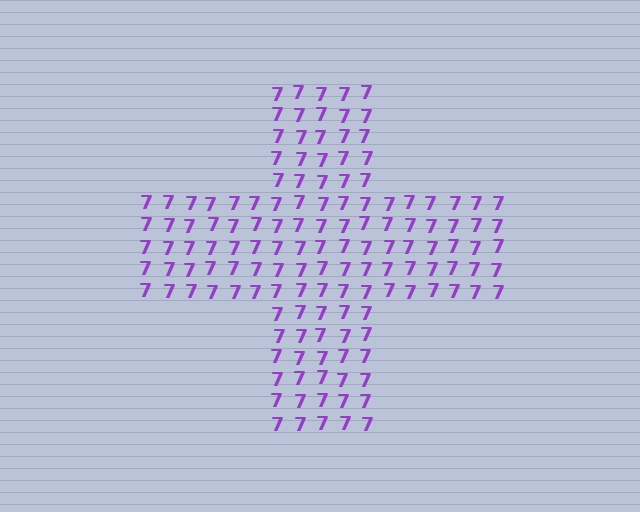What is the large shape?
The large shape is a cross.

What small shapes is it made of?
It is made of small digit 7's.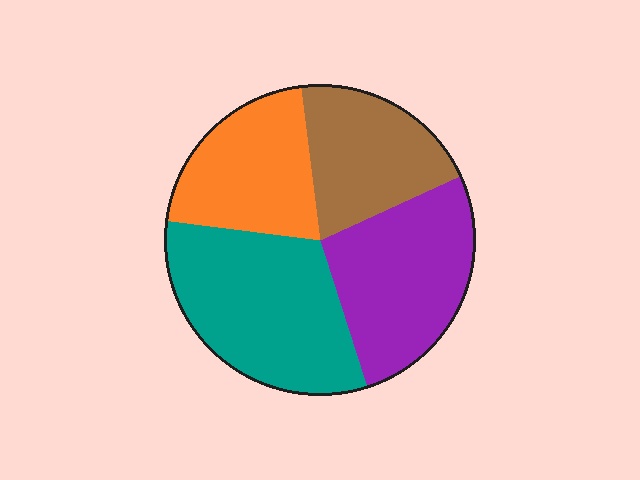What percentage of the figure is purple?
Purple takes up between a sixth and a third of the figure.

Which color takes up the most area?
Teal, at roughly 30%.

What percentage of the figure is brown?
Brown takes up about one fifth (1/5) of the figure.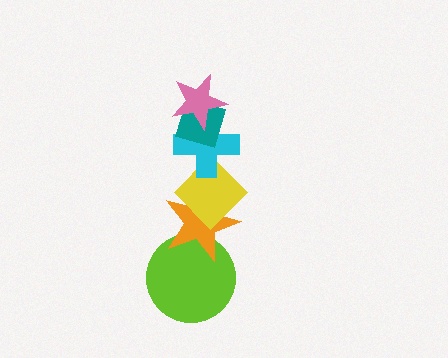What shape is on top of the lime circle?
The orange star is on top of the lime circle.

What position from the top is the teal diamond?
The teal diamond is 2nd from the top.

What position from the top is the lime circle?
The lime circle is 6th from the top.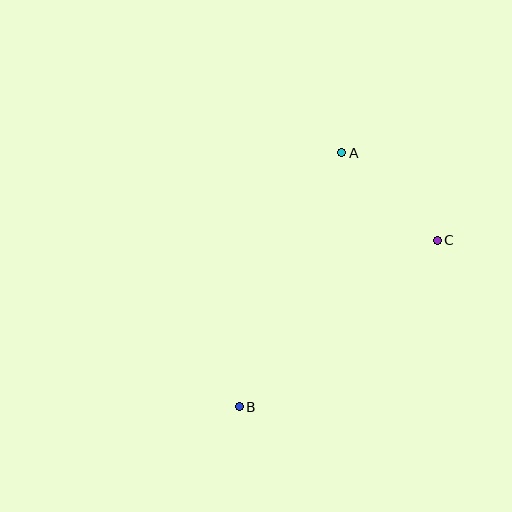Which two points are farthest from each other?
Points A and B are farthest from each other.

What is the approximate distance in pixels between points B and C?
The distance between B and C is approximately 259 pixels.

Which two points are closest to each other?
Points A and C are closest to each other.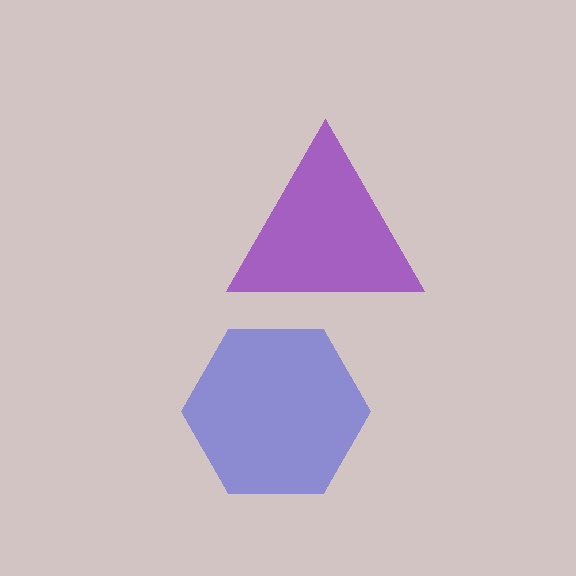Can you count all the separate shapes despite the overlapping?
Yes, there are 2 separate shapes.